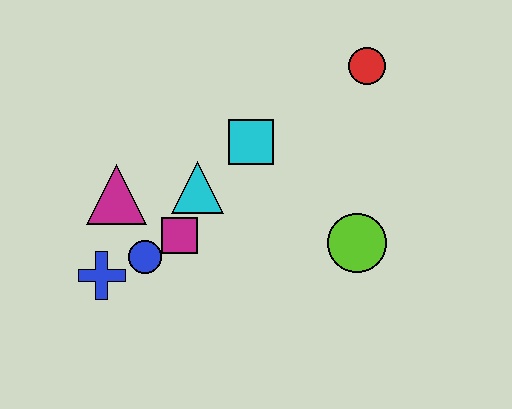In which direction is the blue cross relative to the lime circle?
The blue cross is to the left of the lime circle.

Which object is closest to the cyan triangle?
The magenta square is closest to the cyan triangle.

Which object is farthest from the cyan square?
The blue cross is farthest from the cyan square.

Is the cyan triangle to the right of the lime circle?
No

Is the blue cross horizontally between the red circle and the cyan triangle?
No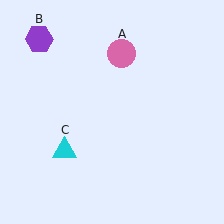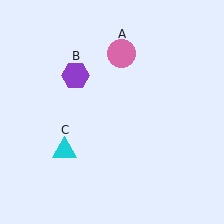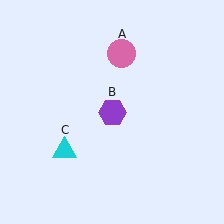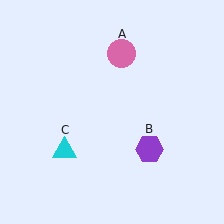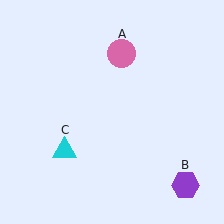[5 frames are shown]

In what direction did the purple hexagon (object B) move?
The purple hexagon (object B) moved down and to the right.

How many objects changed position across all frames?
1 object changed position: purple hexagon (object B).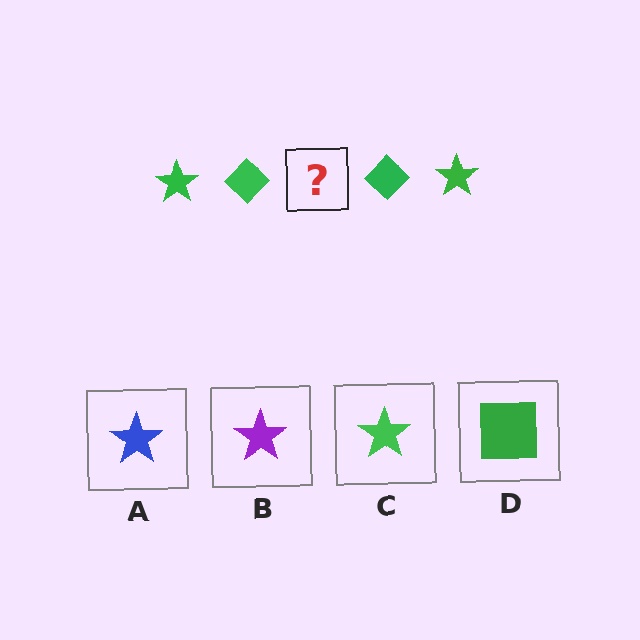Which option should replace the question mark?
Option C.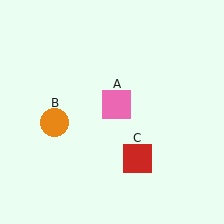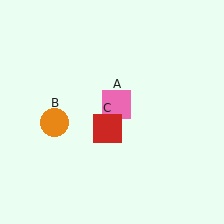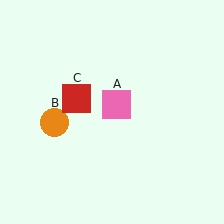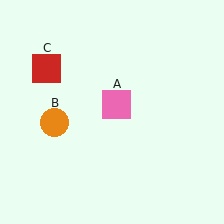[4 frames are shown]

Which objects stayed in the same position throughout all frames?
Pink square (object A) and orange circle (object B) remained stationary.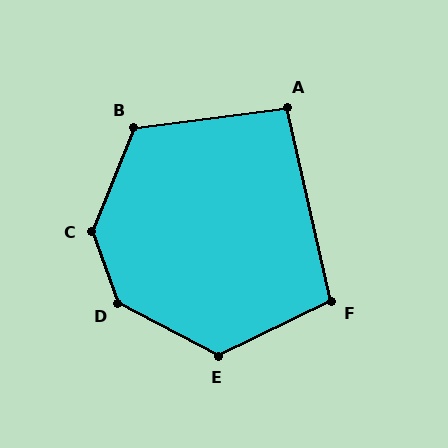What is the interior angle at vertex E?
Approximately 126 degrees (obtuse).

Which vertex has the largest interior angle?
C, at approximately 138 degrees.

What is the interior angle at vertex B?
Approximately 119 degrees (obtuse).